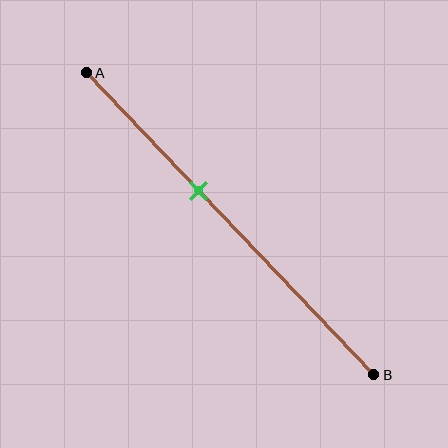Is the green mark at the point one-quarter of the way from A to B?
No, the mark is at about 40% from A, not at the 25% one-quarter point.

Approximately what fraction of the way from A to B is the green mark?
The green mark is approximately 40% of the way from A to B.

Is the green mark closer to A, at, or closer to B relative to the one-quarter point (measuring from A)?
The green mark is closer to point B than the one-quarter point of segment AB.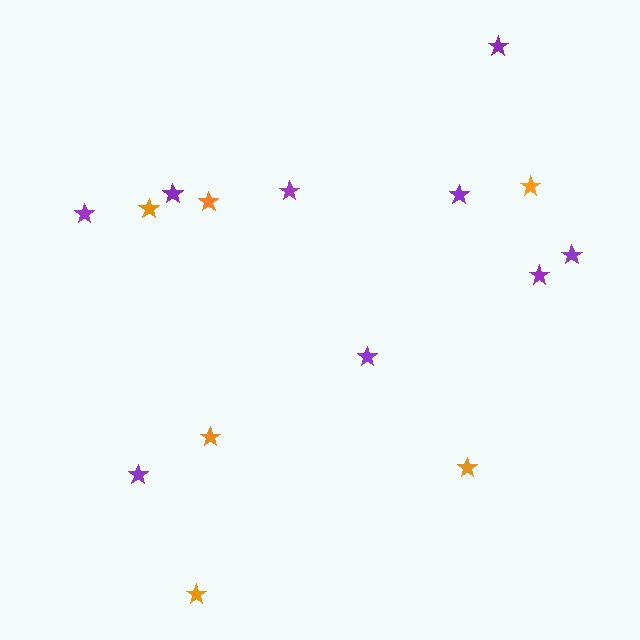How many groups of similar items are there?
There are 2 groups: one group of orange stars (6) and one group of purple stars (9).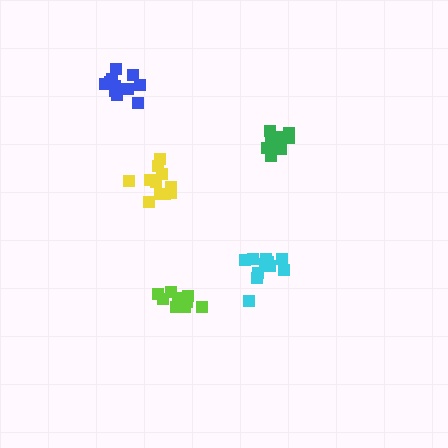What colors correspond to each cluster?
The clusters are colored: green, lime, yellow, blue, cyan.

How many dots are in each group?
Group 1: 13 dots, Group 2: 11 dots, Group 3: 11 dots, Group 4: 12 dots, Group 5: 11 dots (58 total).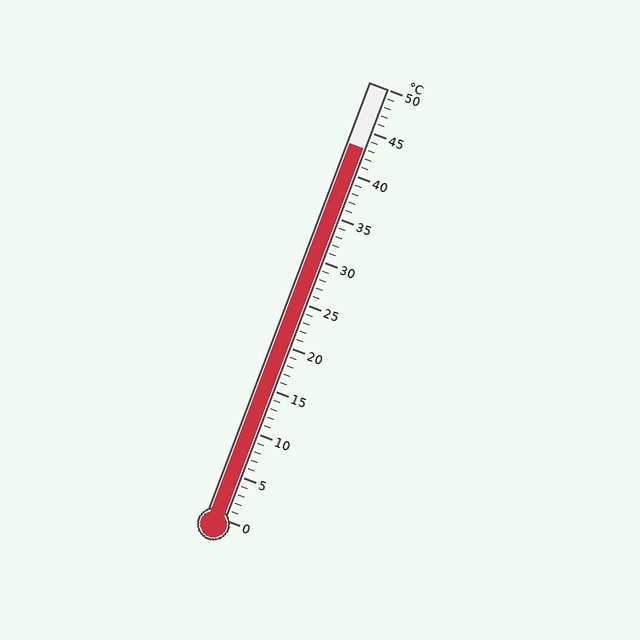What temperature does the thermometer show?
The thermometer shows approximately 43°C.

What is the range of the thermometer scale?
The thermometer scale ranges from 0°C to 50°C.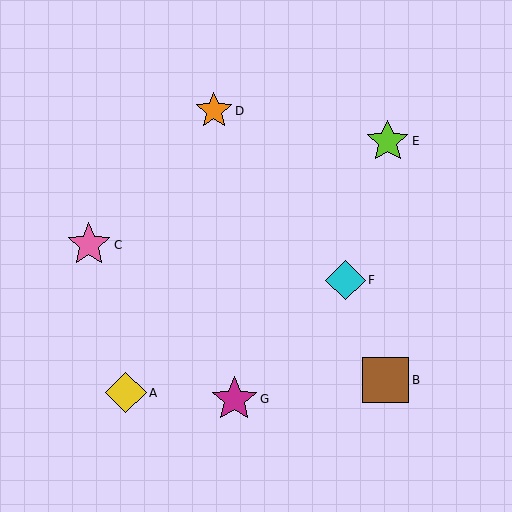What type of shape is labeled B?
Shape B is a brown square.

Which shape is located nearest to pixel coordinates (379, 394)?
The brown square (labeled B) at (386, 380) is nearest to that location.